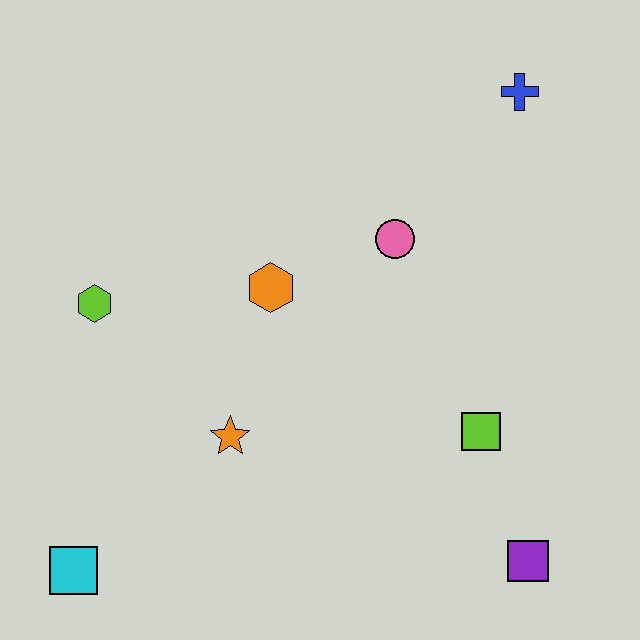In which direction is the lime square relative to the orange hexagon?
The lime square is to the right of the orange hexagon.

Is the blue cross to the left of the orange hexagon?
No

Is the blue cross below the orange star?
No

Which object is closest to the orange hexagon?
The pink circle is closest to the orange hexagon.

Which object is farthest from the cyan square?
The blue cross is farthest from the cyan square.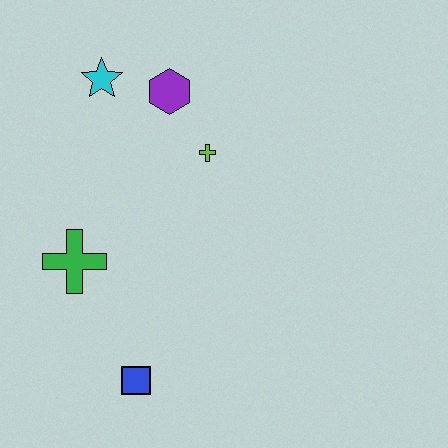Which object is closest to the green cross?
The blue square is closest to the green cross.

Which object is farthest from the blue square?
The cyan star is farthest from the blue square.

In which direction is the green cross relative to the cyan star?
The green cross is below the cyan star.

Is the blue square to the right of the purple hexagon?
No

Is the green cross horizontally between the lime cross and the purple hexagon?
No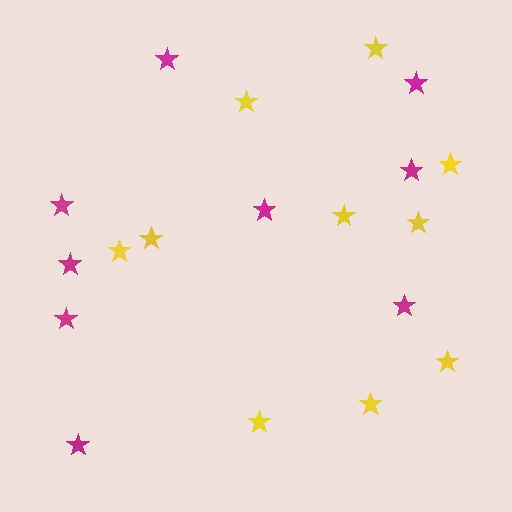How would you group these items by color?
There are 2 groups: one group of magenta stars (9) and one group of yellow stars (10).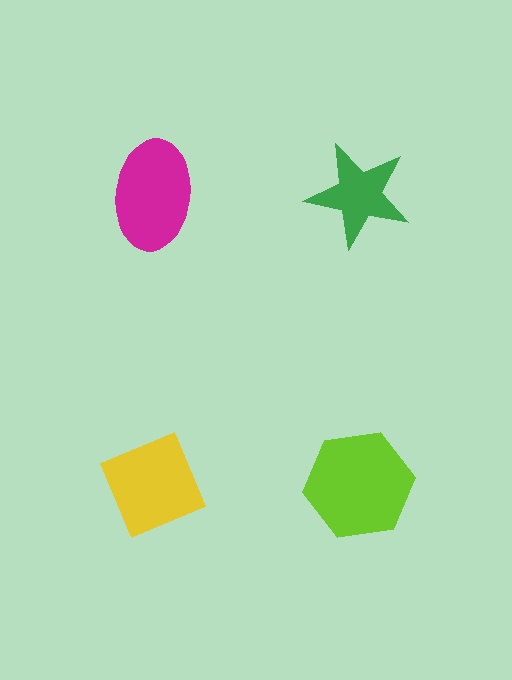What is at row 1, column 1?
A magenta ellipse.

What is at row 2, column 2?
A lime hexagon.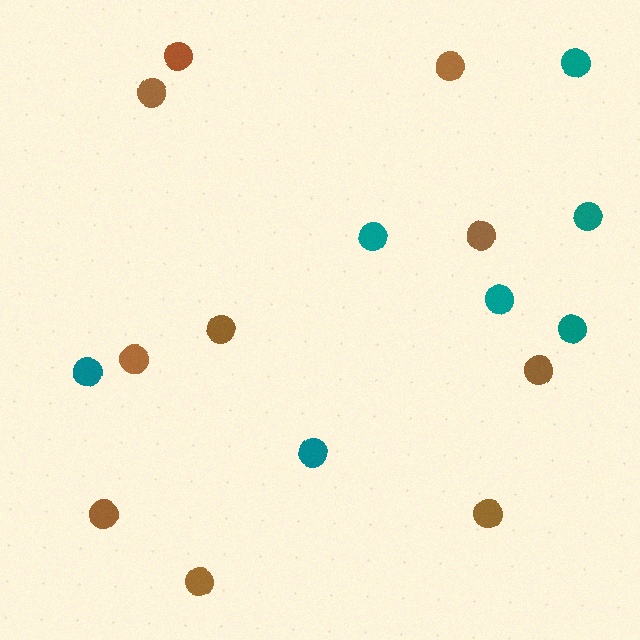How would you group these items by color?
There are 2 groups: one group of brown circles (10) and one group of teal circles (7).